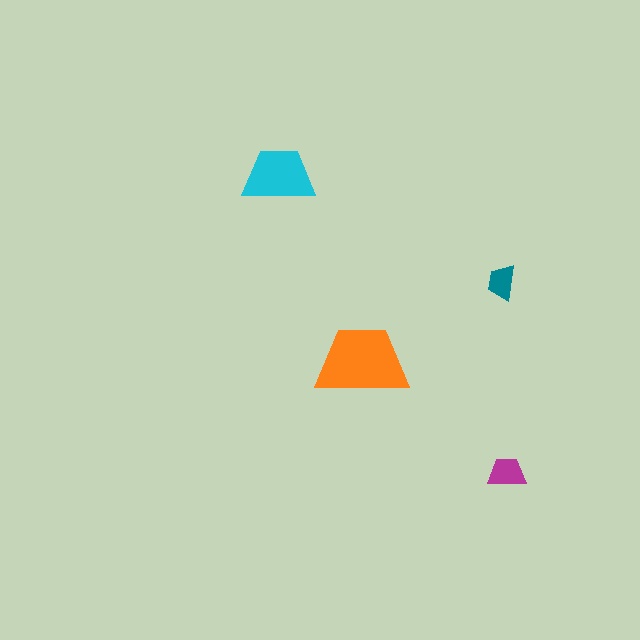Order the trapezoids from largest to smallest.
the orange one, the cyan one, the magenta one, the teal one.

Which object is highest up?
The cyan trapezoid is topmost.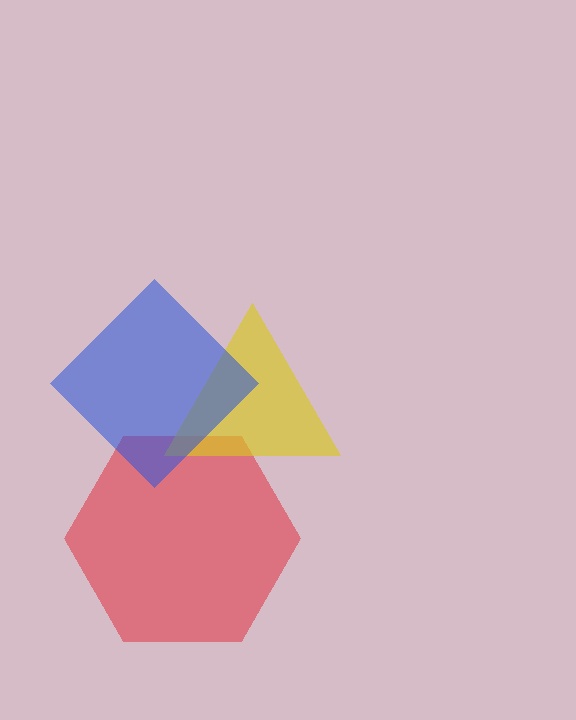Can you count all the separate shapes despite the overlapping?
Yes, there are 3 separate shapes.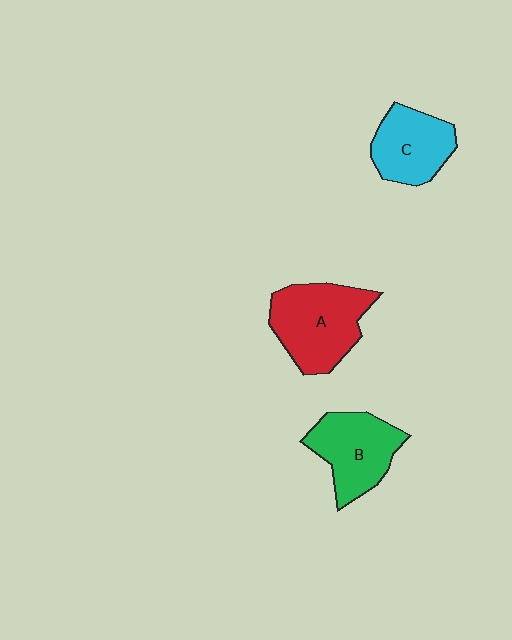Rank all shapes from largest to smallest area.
From largest to smallest: A (red), B (green), C (cyan).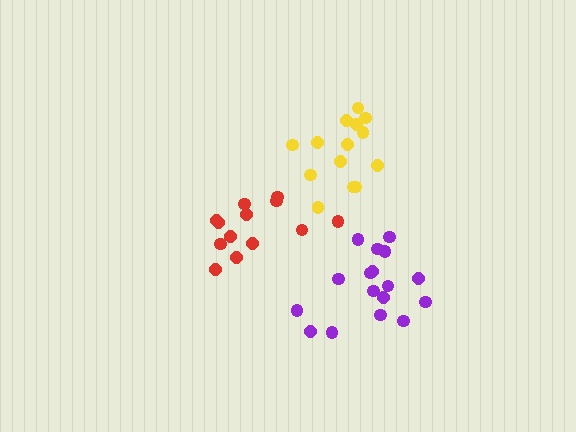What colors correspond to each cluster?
The clusters are colored: purple, red, yellow.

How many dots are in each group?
Group 1: 17 dots, Group 2: 13 dots, Group 3: 14 dots (44 total).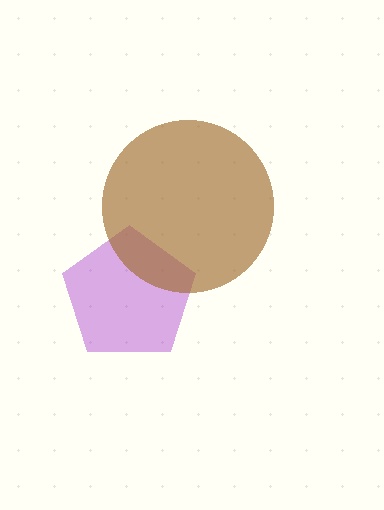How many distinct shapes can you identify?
There are 2 distinct shapes: a purple pentagon, a brown circle.